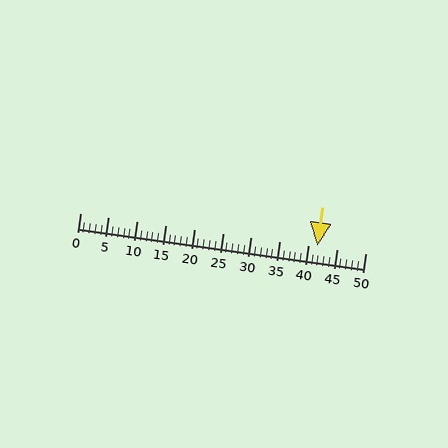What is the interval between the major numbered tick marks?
The major tick marks are spaced 5 units apart.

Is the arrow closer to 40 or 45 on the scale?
The arrow is closer to 40.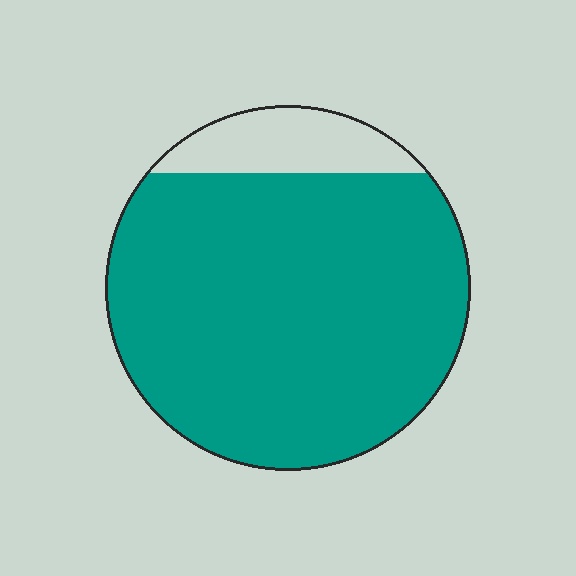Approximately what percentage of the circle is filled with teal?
Approximately 85%.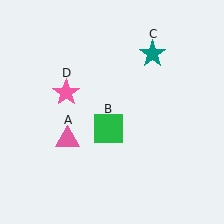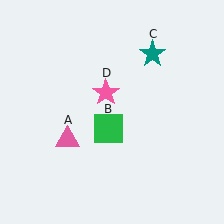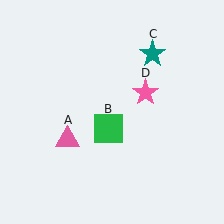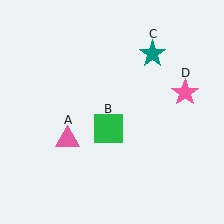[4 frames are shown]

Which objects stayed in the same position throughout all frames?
Pink triangle (object A) and green square (object B) and teal star (object C) remained stationary.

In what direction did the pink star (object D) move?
The pink star (object D) moved right.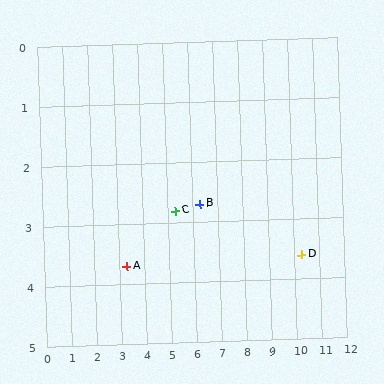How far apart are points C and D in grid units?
Points C and D are about 5.1 grid units apart.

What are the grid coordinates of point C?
Point C is at approximately (5.3, 2.8).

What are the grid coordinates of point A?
Point A is at approximately (3.3, 3.7).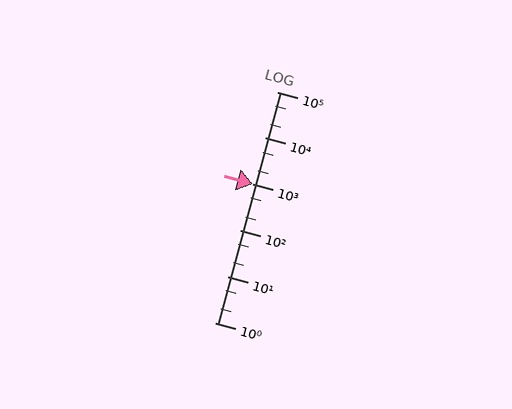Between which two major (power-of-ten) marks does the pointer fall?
The pointer is between 100 and 1000.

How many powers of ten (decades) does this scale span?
The scale spans 5 decades, from 1 to 100000.